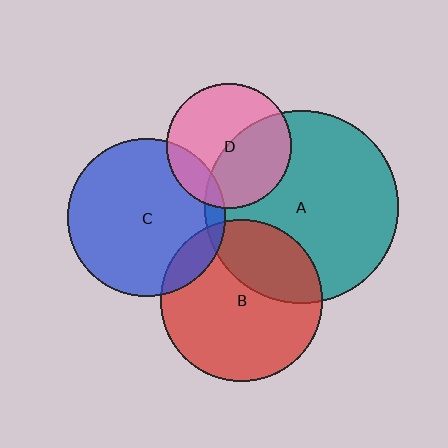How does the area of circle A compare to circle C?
Approximately 1.5 times.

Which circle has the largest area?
Circle A (teal).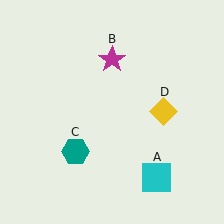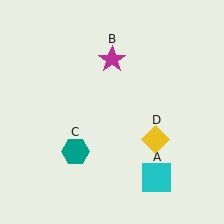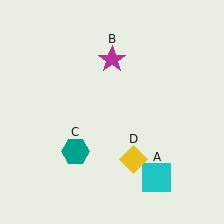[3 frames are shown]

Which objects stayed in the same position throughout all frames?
Cyan square (object A) and magenta star (object B) and teal hexagon (object C) remained stationary.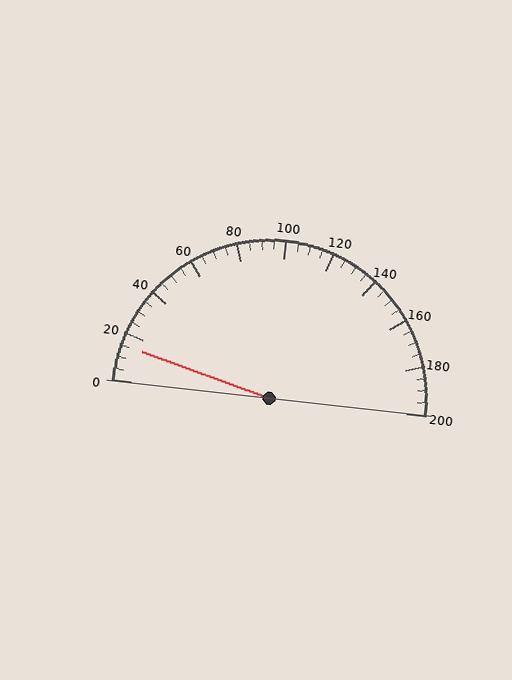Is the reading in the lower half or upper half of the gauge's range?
The reading is in the lower half of the range (0 to 200).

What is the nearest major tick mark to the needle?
The nearest major tick mark is 20.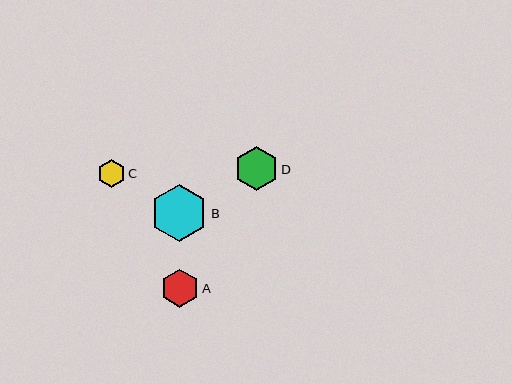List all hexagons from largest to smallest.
From largest to smallest: B, D, A, C.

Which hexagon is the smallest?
Hexagon C is the smallest with a size of approximately 28 pixels.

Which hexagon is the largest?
Hexagon B is the largest with a size of approximately 57 pixels.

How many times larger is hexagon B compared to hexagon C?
Hexagon B is approximately 2.1 times the size of hexagon C.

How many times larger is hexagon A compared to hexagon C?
Hexagon A is approximately 1.4 times the size of hexagon C.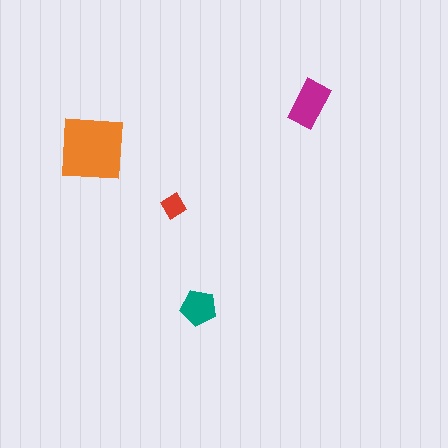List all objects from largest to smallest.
The orange square, the magenta rectangle, the teal pentagon, the red diamond.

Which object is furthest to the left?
The orange square is leftmost.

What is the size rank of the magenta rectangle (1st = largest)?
2nd.